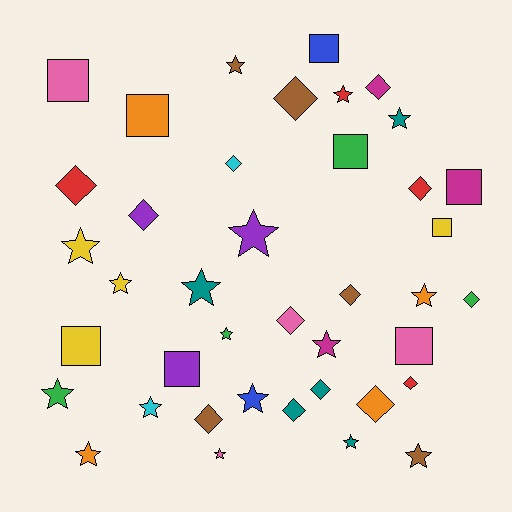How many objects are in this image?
There are 40 objects.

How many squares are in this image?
There are 9 squares.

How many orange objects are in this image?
There are 4 orange objects.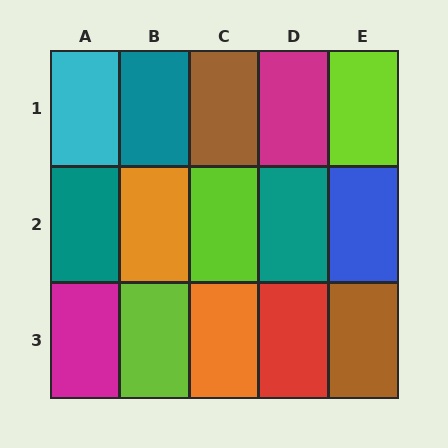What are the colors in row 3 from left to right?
Magenta, lime, orange, red, brown.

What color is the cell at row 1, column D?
Magenta.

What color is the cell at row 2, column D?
Teal.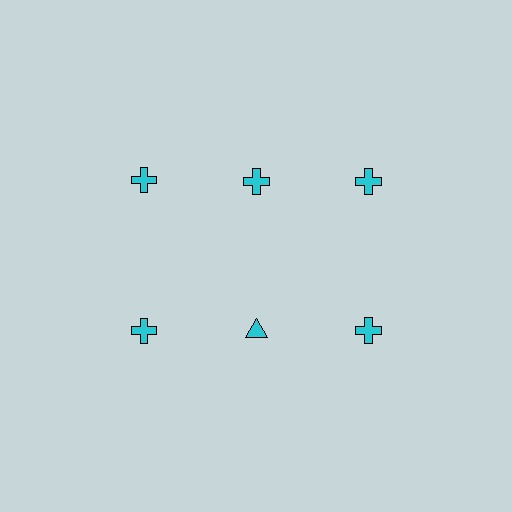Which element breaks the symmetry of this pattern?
The cyan triangle in the second row, second from left column breaks the symmetry. All other shapes are cyan crosses.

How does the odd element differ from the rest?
It has a different shape: triangle instead of cross.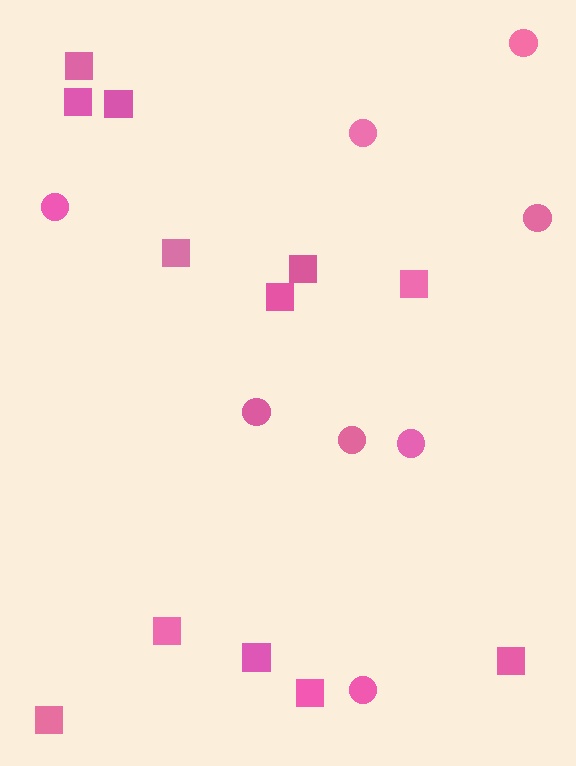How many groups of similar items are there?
There are 2 groups: one group of squares (12) and one group of circles (8).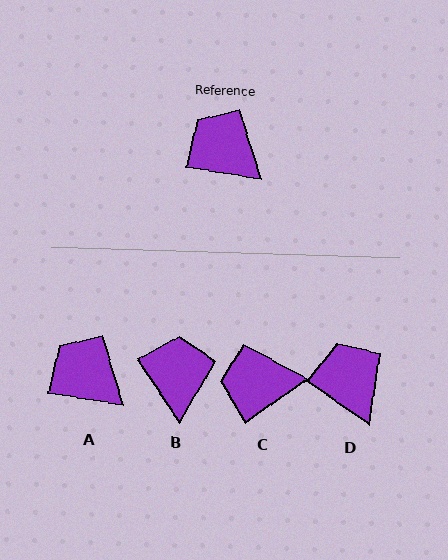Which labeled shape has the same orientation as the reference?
A.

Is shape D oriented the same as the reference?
No, it is off by about 26 degrees.